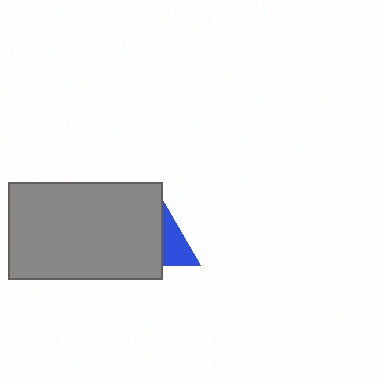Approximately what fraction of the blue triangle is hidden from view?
Roughly 69% of the blue triangle is hidden behind the gray rectangle.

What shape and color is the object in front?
The object in front is a gray rectangle.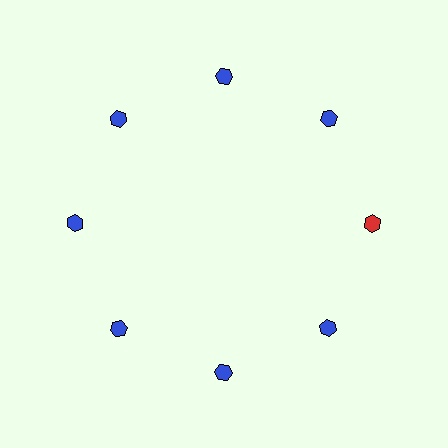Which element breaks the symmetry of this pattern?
The red hexagon at roughly the 3 o'clock position breaks the symmetry. All other shapes are blue hexagons.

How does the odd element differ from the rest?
It has a different color: red instead of blue.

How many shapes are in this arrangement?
There are 8 shapes arranged in a ring pattern.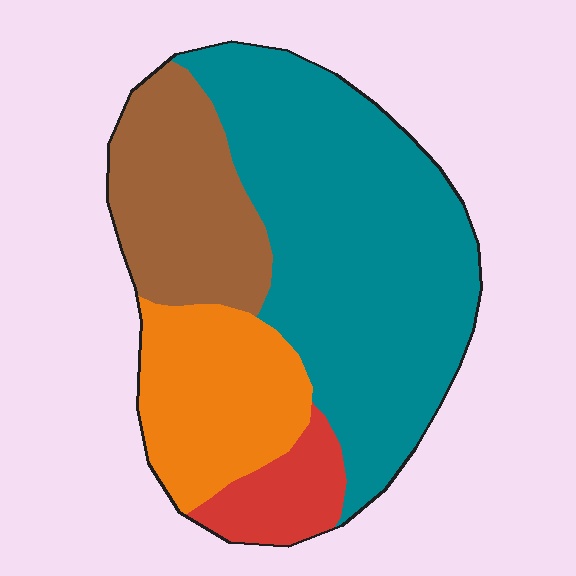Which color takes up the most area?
Teal, at roughly 50%.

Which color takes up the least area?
Red, at roughly 10%.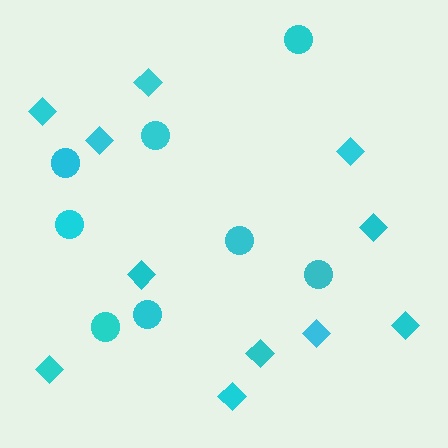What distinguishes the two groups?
There are 2 groups: one group of circles (8) and one group of diamonds (11).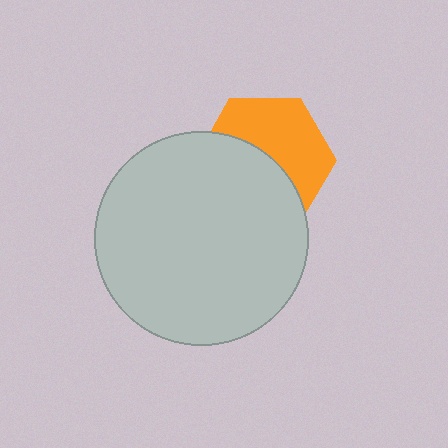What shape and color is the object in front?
The object in front is a light gray circle.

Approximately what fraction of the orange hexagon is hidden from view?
Roughly 50% of the orange hexagon is hidden behind the light gray circle.